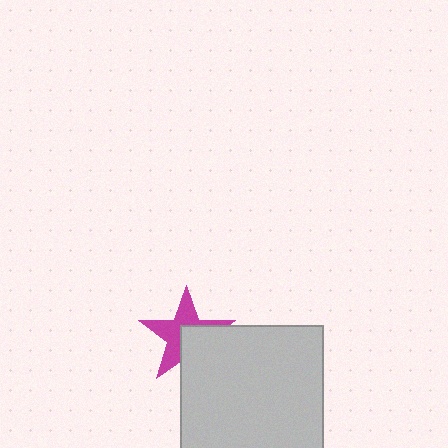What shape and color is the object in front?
The object in front is a light gray square.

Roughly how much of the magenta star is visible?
About half of it is visible (roughly 57%).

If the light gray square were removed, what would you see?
You would see the complete magenta star.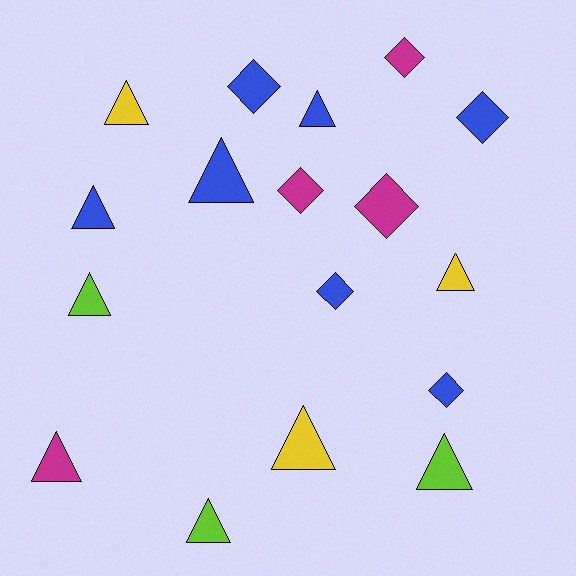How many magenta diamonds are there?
There are 3 magenta diamonds.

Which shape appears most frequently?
Triangle, with 10 objects.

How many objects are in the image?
There are 17 objects.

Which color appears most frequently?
Blue, with 7 objects.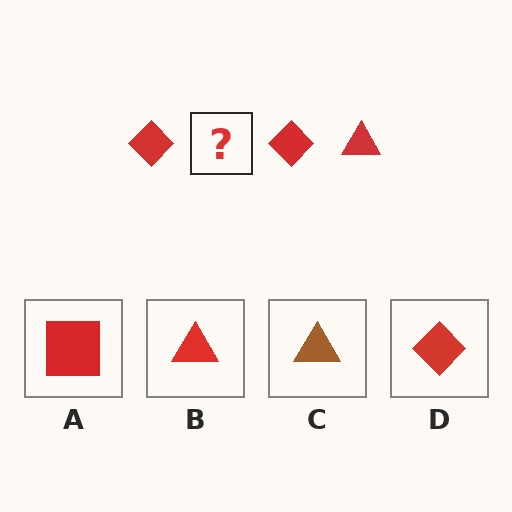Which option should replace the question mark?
Option B.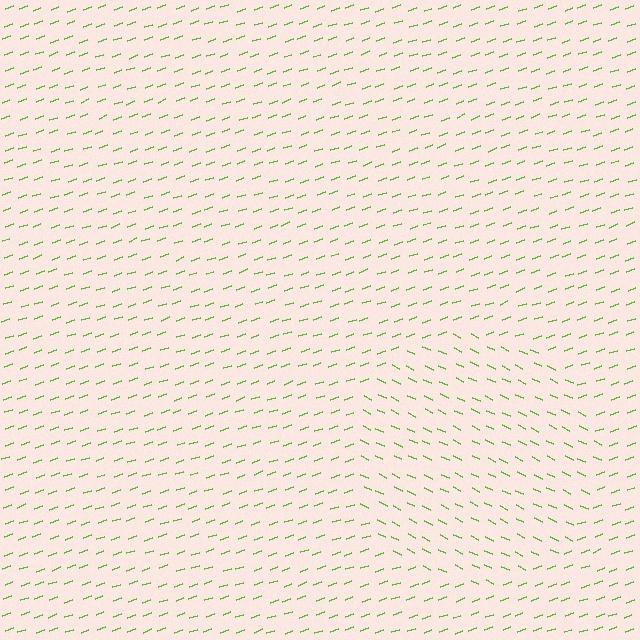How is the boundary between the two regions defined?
The boundary is defined purely by a change in line orientation (approximately 45 degrees difference). All lines are the same color and thickness.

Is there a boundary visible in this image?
Yes, there is a texture boundary formed by a change in line orientation.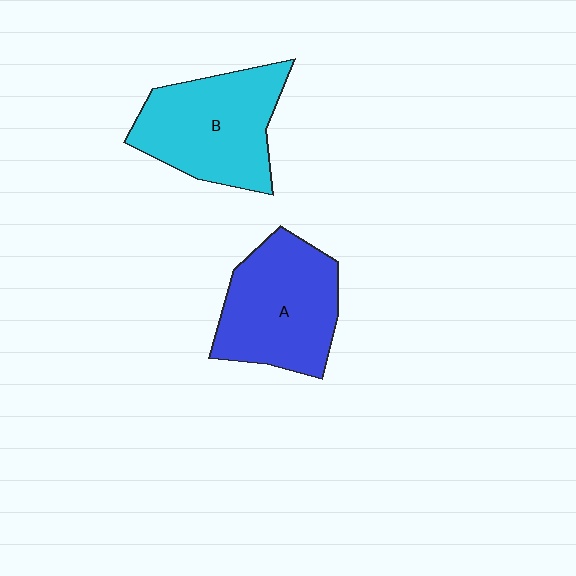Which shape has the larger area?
Shape B (cyan).